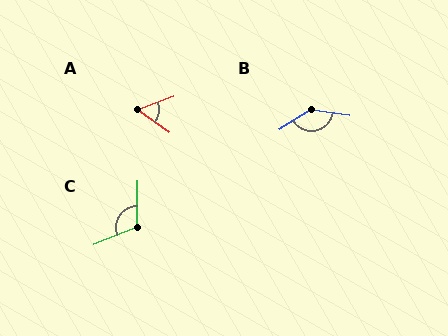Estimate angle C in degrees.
Approximately 112 degrees.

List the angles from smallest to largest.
A (56°), C (112°), B (140°).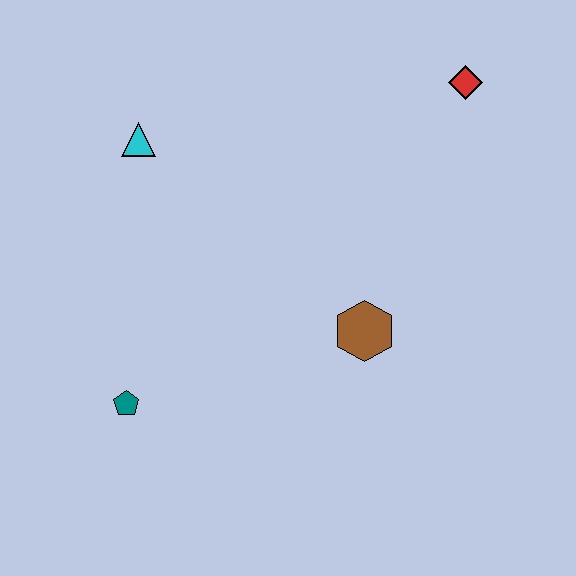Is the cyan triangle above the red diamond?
No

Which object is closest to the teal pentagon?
The brown hexagon is closest to the teal pentagon.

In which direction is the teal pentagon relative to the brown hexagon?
The teal pentagon is to the left of the brown hexagon.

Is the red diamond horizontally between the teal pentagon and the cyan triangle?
No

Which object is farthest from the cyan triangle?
The red diamond is farthest from the cyan triangle.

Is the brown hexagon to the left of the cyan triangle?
No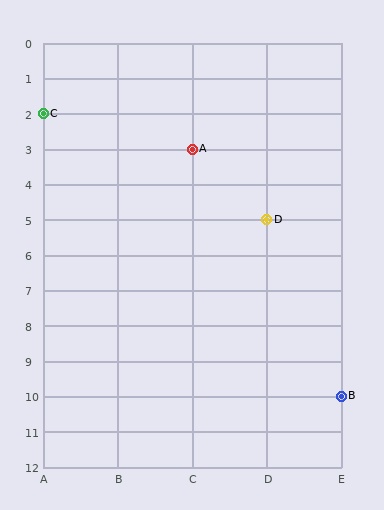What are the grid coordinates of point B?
Point B is at grid coordinates (E, 10).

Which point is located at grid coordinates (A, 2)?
Point C is at (A, 2).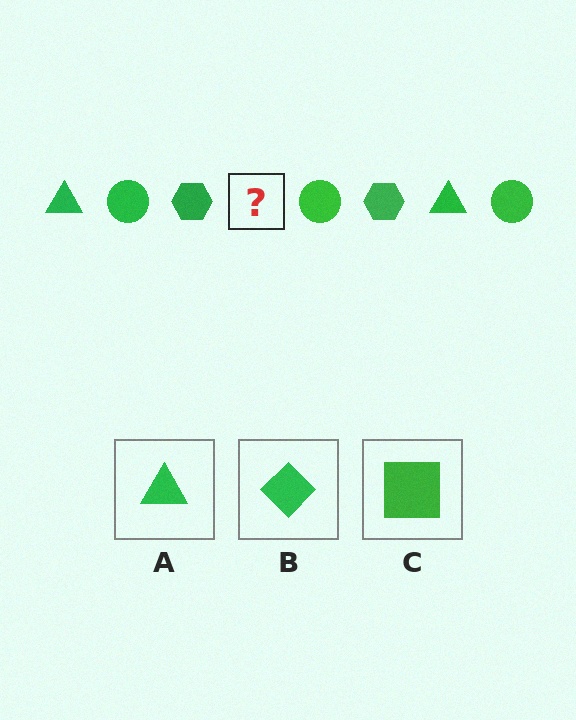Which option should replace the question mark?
Option A.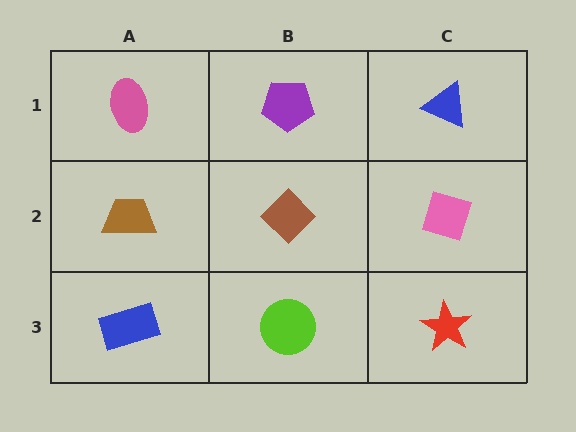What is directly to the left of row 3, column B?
A blue rectangle.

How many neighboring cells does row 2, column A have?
3.